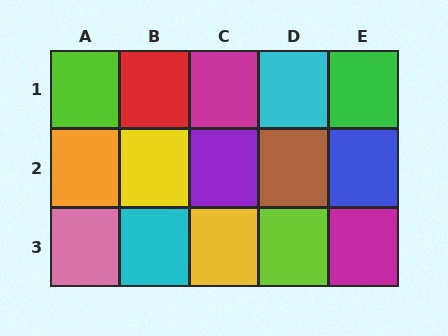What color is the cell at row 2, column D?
Brown.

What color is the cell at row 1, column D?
Cyan.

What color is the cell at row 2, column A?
Orange.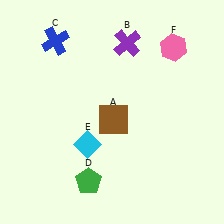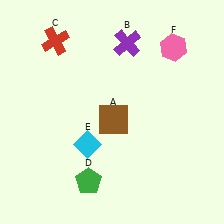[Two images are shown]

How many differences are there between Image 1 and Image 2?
There is 1 difference between the two images.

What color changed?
The cross (C) changed from blue in Image 1 to red in Image 2.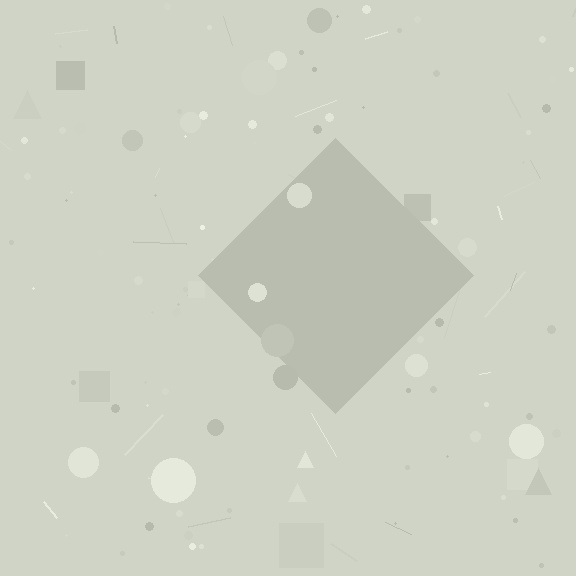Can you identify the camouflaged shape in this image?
The camouflaged shape is a diamond.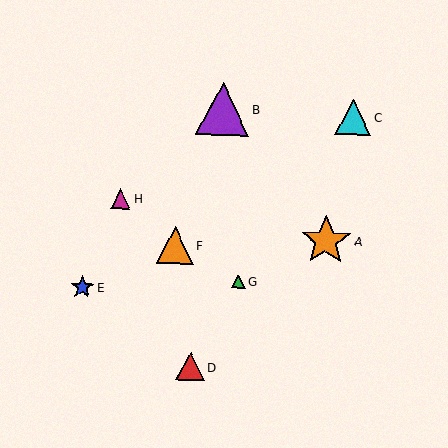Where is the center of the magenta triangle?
The center of the magenta triangle is at (121, 199).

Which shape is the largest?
The purple triangle (labeled B) is the largest.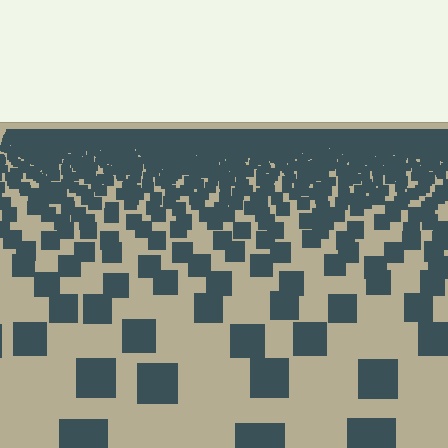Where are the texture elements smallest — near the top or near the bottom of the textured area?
Near the top.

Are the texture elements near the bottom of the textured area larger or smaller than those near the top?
Larger. Near the bottom, elements are closer to the viewer and appear at a bigger on-screen size.